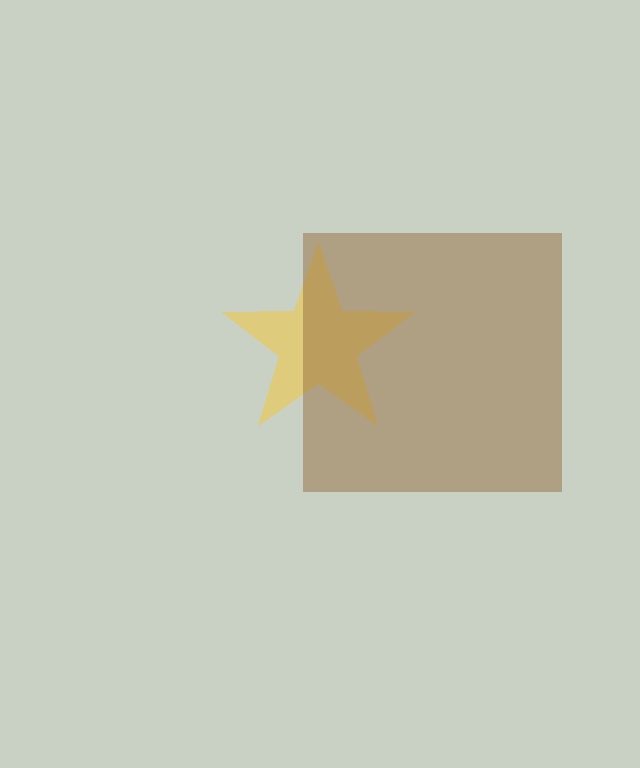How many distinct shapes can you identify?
There are 2 distinct shapes: a yellow star, a brown square.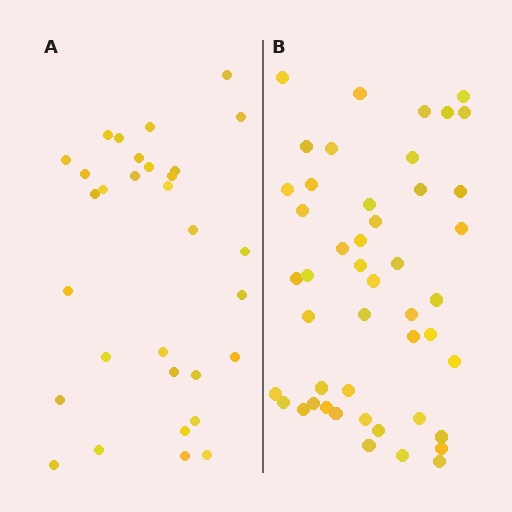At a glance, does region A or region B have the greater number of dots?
Region B (the right region) has more dots.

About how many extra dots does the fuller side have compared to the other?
Region B has approximately 15 more dots than region A.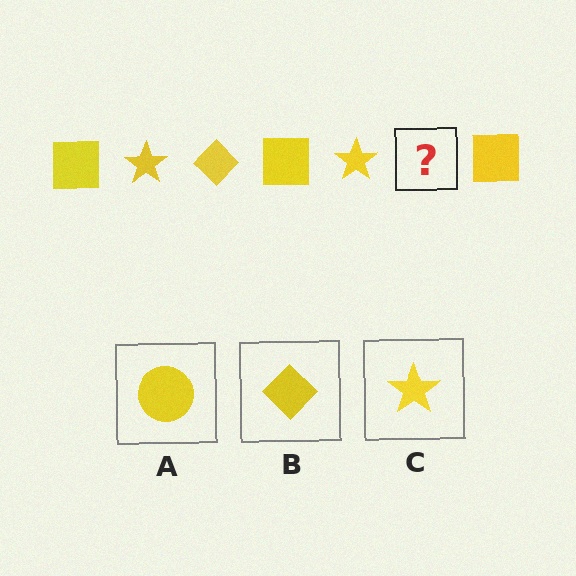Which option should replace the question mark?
Option B.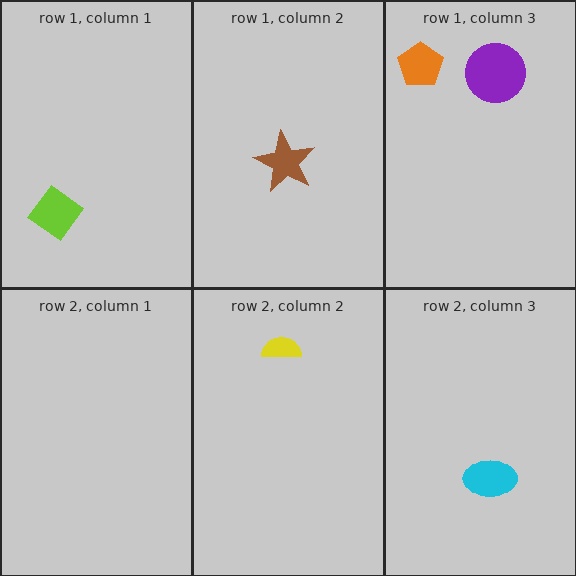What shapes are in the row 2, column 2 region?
The yellow semicircle.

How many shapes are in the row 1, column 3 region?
2.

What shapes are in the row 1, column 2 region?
The brown star.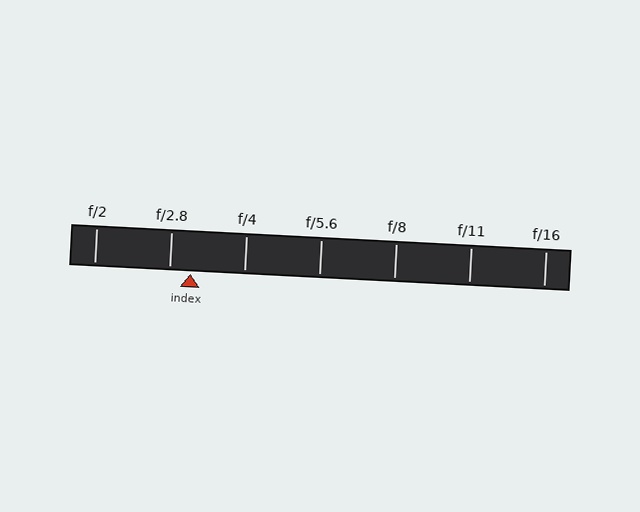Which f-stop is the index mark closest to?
The index mark is closest to f/2.8.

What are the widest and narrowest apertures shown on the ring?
The widest aperture shown is f/2 and the narrowest is f/16.